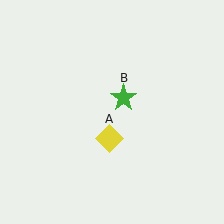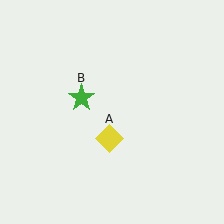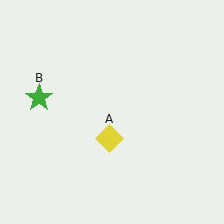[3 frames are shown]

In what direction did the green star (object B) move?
The green star (object B) moved left.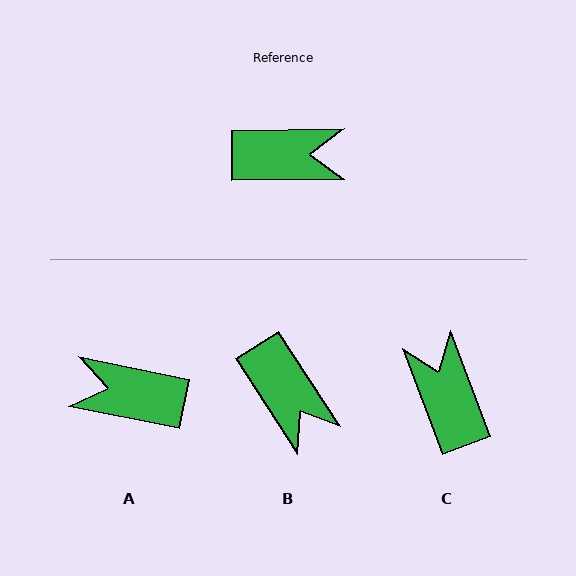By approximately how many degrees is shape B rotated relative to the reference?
Approximately 58 degrees clockwise.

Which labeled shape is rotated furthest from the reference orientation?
A, about 168 degrees away.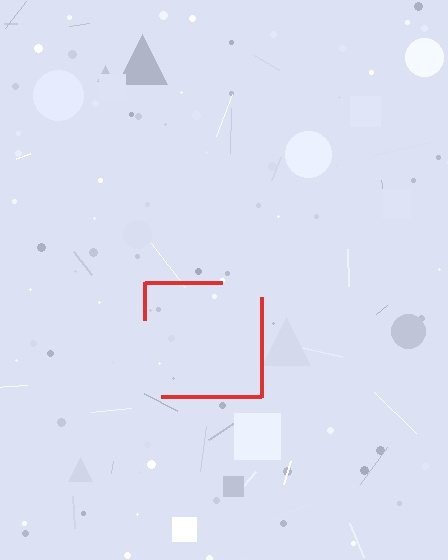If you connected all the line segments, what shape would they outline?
They would outline a square.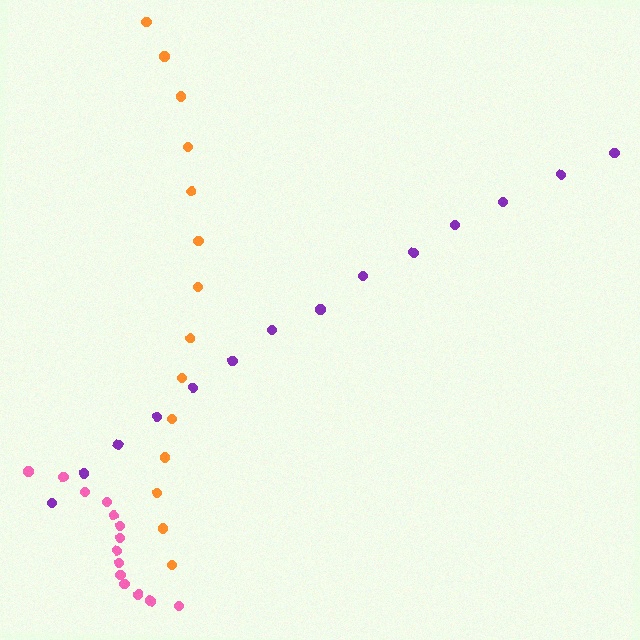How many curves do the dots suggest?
There are 3 distinct paths.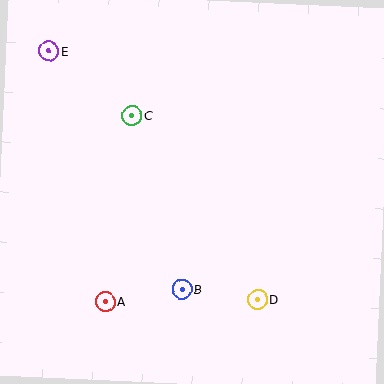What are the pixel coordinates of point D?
Point D is at (258, 299).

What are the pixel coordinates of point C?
Point C is at (132, 115).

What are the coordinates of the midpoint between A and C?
The midpoint between A and C is at (119, 208).